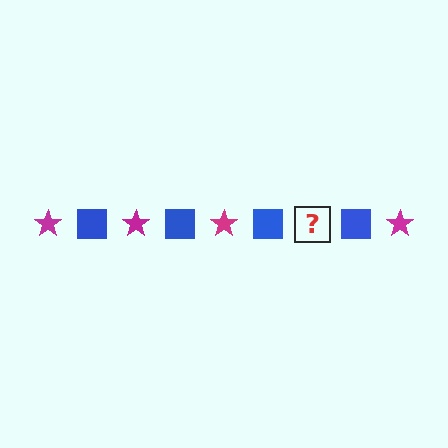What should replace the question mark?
The question mark should be replaced with a magenta star.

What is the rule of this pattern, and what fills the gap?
The rule is that the pattern alternates between magenta star and blue square. The gap should be filled with a magenta star.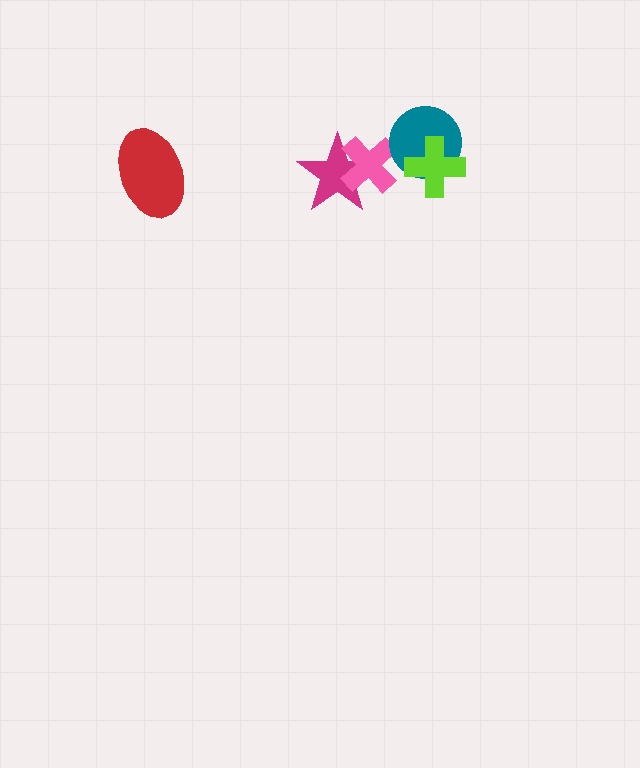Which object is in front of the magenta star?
The pink cross is in front of the magenta star.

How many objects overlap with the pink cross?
1 object overlaps with the pink cross.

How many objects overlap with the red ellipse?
0 objects overlap with the red ellipse.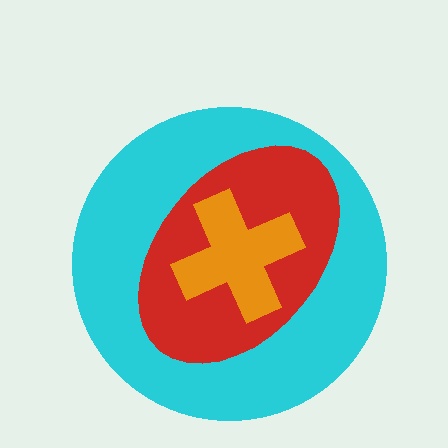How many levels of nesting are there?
3.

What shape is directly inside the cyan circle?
The red ellipse.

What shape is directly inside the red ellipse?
The orange cross.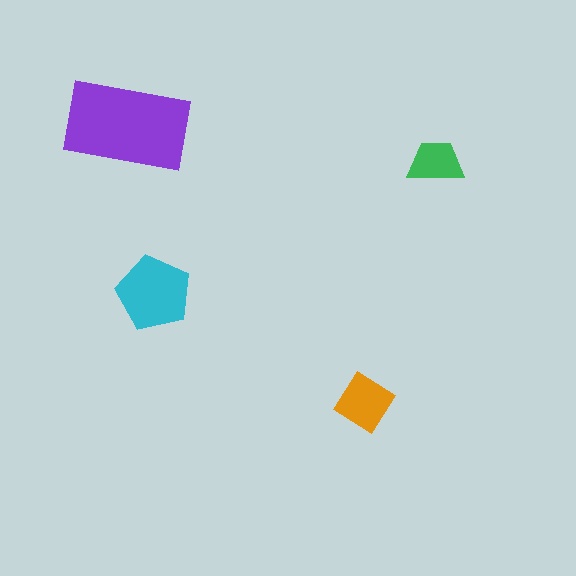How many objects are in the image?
There are 4 objects in the image.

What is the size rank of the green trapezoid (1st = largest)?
4th.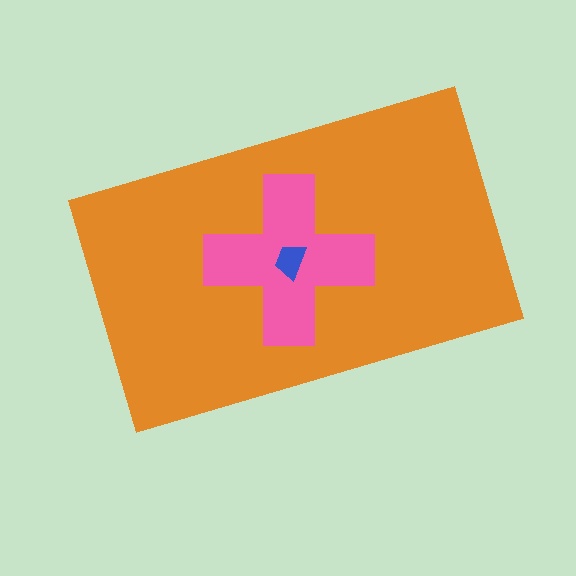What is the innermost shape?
The blue trapezoid.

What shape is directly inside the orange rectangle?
The pink cross.